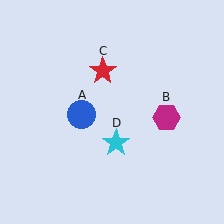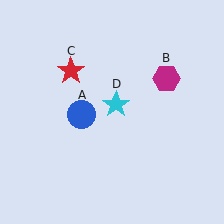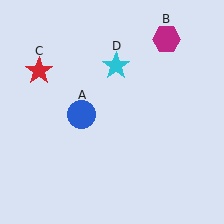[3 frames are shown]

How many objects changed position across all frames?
3 objects changed position: magenta hexagon (object B), red star (object C), cyan star (object D).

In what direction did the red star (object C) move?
The red star (object C) moved left.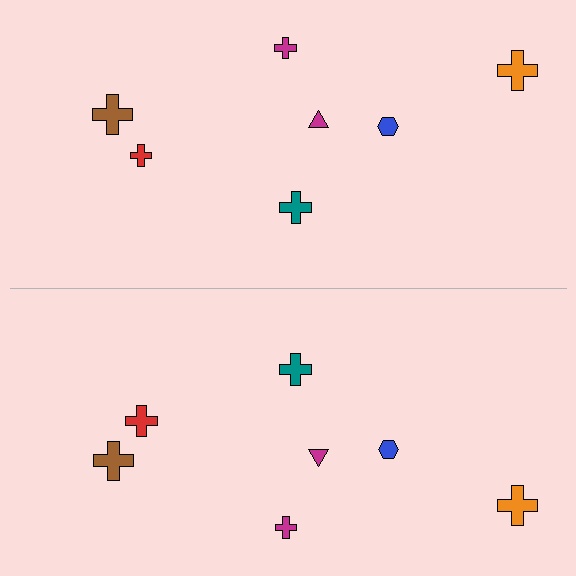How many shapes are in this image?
There are 14 shapes in this image.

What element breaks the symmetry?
The red cross on the bottom side has a different size than its mirror counterpart.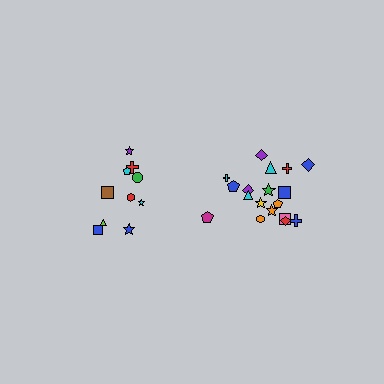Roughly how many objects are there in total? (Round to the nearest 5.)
Roughly 30 objects in total.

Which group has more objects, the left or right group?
The right group.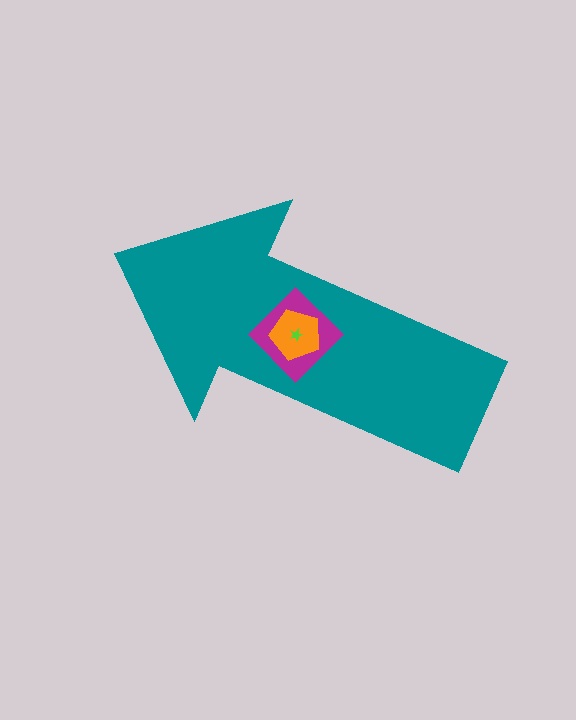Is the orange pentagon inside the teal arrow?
Yes.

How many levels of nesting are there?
4.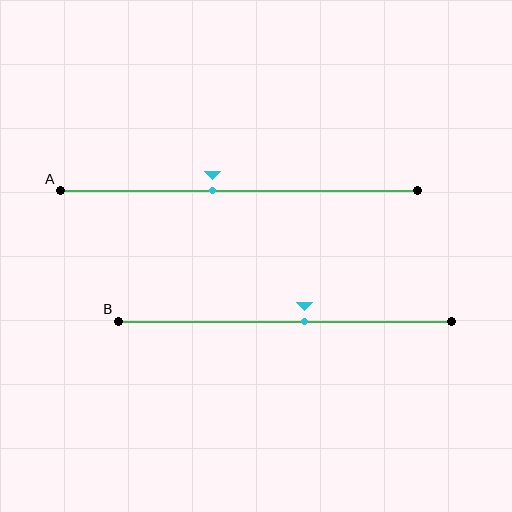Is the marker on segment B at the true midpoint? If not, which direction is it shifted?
No, the marker on segment B is shifted to the right by about 6% of the segment length.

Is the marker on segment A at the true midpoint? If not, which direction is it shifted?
No, the marker on segment A is shifted to the left by about 7% of the segment length.